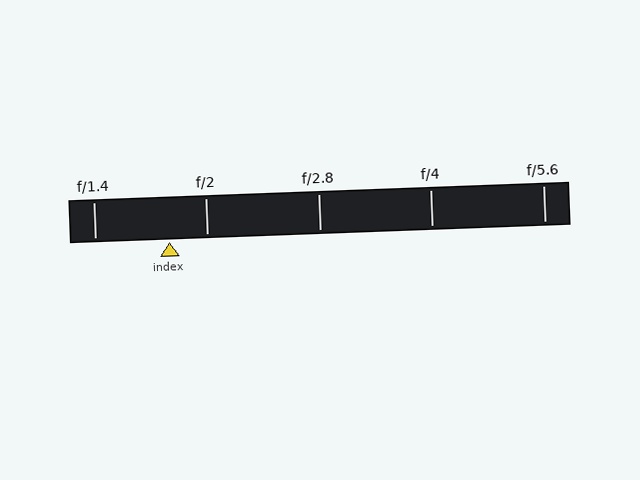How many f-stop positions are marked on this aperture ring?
There are 5 f-stop positions marked.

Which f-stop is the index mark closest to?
The index mark is closest to f/2.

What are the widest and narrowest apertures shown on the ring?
The widest aperture shown is f/1.4 and the narrowest is f/5.6.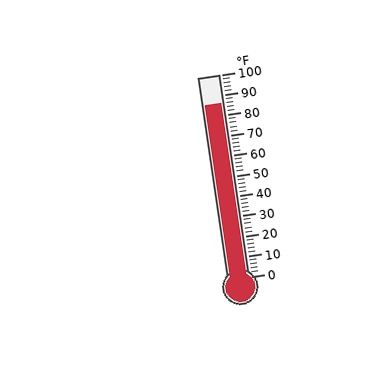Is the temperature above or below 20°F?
The temperature is above 20°F.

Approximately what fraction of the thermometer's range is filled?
The thermometer is filled to approximately 85% of its range.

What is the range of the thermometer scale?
The thermometer scale ranges from 0°F to 100°F.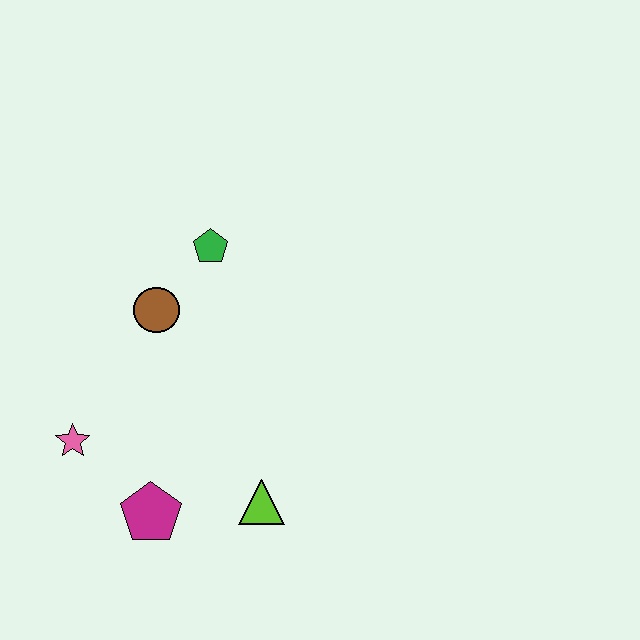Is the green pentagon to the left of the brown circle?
No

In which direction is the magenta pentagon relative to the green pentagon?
The magenta pentagon is below the green pentagon.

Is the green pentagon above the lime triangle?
Yes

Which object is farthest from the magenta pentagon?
The green pentagon is farthest from the magenta pentagon.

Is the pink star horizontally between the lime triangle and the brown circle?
No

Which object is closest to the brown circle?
The green pentagon is closest to the brown circle.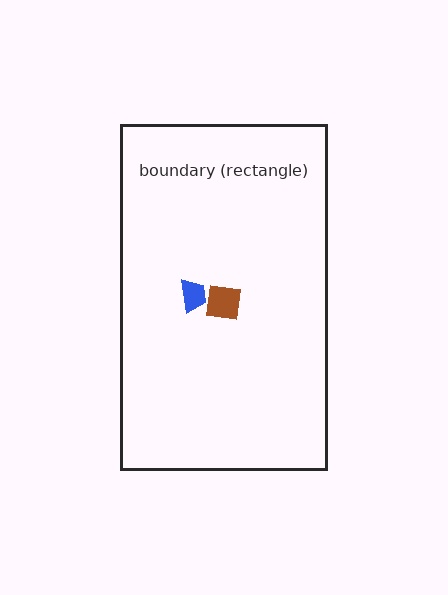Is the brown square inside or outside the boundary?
Inside.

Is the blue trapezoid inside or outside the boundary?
Inside.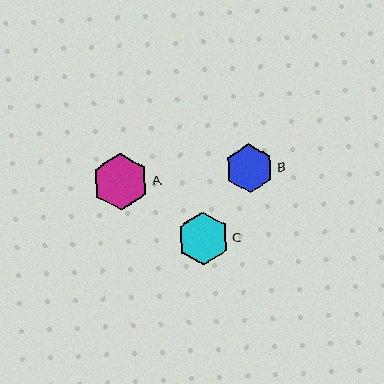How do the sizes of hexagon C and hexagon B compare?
Hexagon C and hexagon B are approximately the same size.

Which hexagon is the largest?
Hexagon A is the largest with a size of approximately 57 pixels.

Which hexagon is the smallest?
Hexagon B is the smallest with a size of approximately 49 pixels.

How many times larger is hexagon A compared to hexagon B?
Hexagon A is approximately 1.2 times the size of hexagon B.